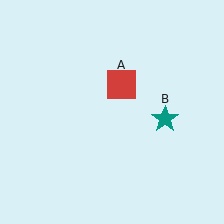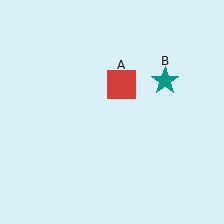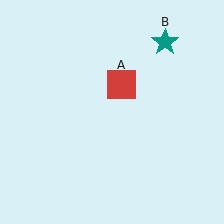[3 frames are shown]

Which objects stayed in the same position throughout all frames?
Red square (object A) remained stationary.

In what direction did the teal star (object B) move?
The teal star (object B) moved up.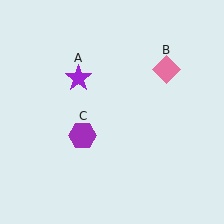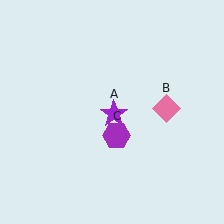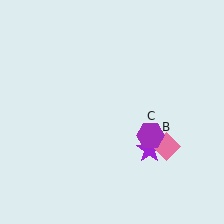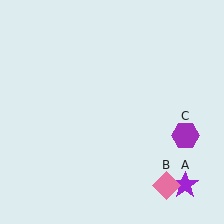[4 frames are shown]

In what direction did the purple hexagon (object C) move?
The purple hexagon (object C) moved right.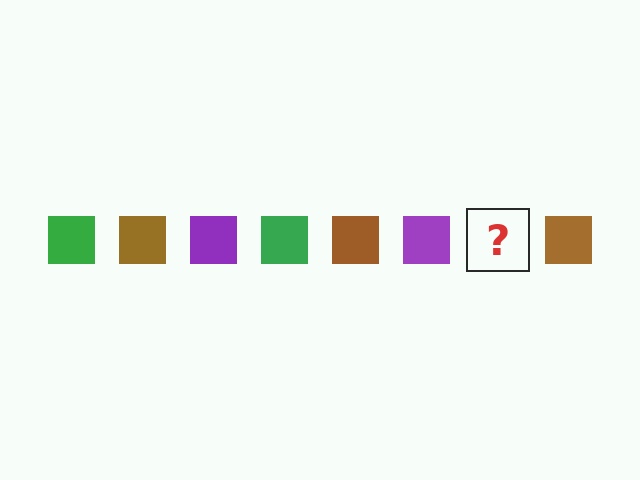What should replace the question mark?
The question mark should be replaced with a green square.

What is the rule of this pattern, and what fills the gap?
The rule is that the pattern cycles through green, brown, purple squares. The gap should be filled with a green square.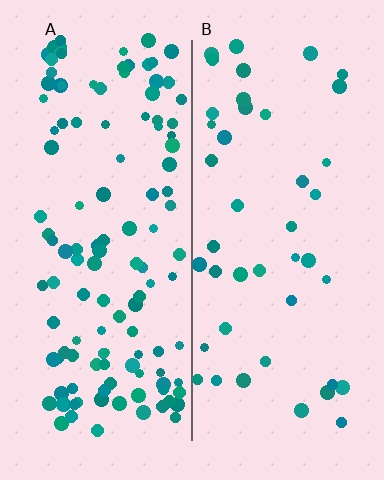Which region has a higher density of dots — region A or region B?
A (the left).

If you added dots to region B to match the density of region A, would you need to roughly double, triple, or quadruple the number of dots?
Approximately triple.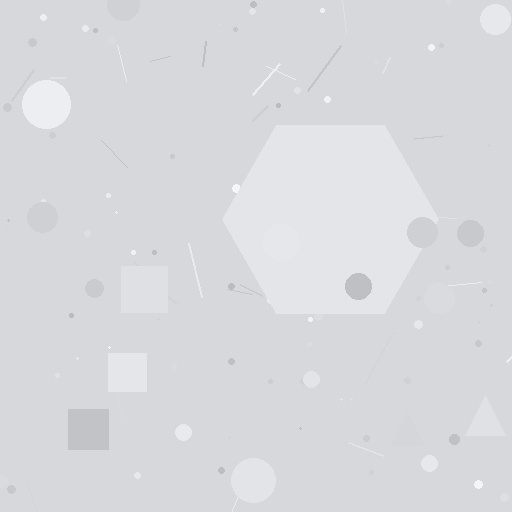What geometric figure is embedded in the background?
A hexagon is embedded in the background.